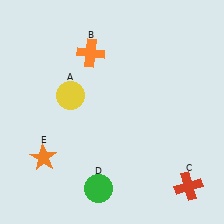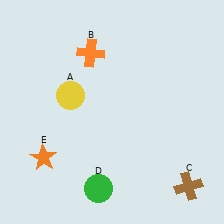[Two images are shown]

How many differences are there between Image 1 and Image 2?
There is 1 difference between the two images.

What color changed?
The cross (C) changed from red in Image 1 to brown in Image 2.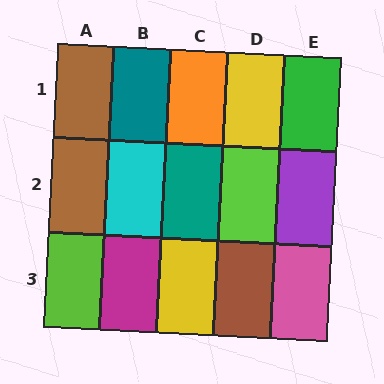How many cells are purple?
1 cell is purple.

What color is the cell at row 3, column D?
Brown.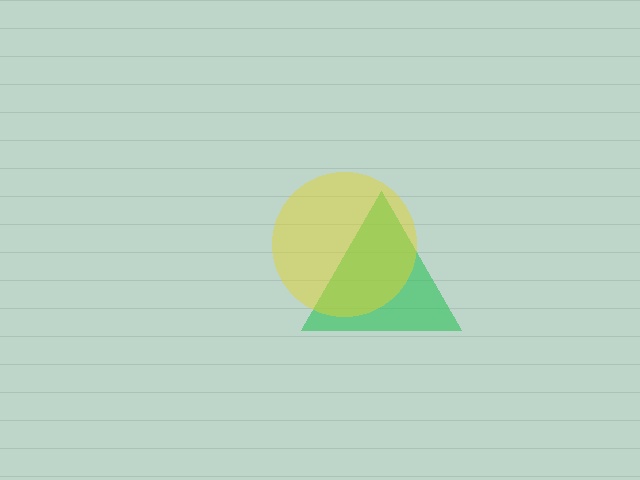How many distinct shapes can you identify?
There are 2 distinct shapes: a green triangle, a yellow circle.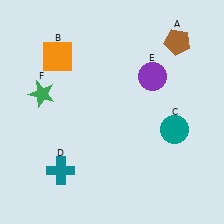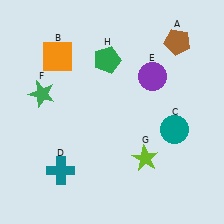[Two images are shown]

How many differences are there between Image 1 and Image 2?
There are 2 differences between the two images.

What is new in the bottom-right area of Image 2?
A lime star (G) was added in the bottom-right area of Image 2.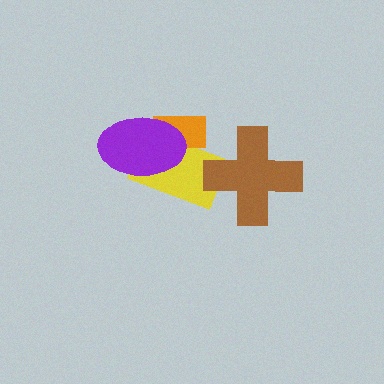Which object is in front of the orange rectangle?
The purple ellipse is in front of the orange rectangle.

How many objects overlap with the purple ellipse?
2 objects overlap with the purple ellipse.